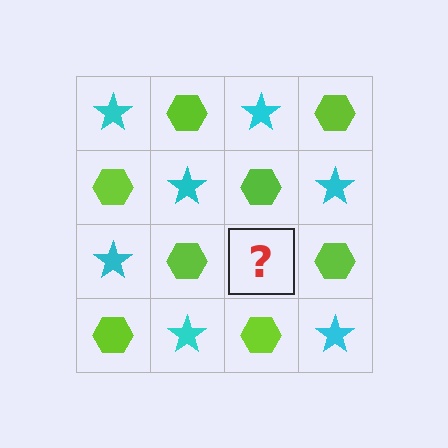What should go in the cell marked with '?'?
The missing cell should contain a cyan star.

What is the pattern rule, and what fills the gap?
The rule is that it alternates cyan star and lime hexagon in a checkerboard pattern. The gap should be filled with a cyan star.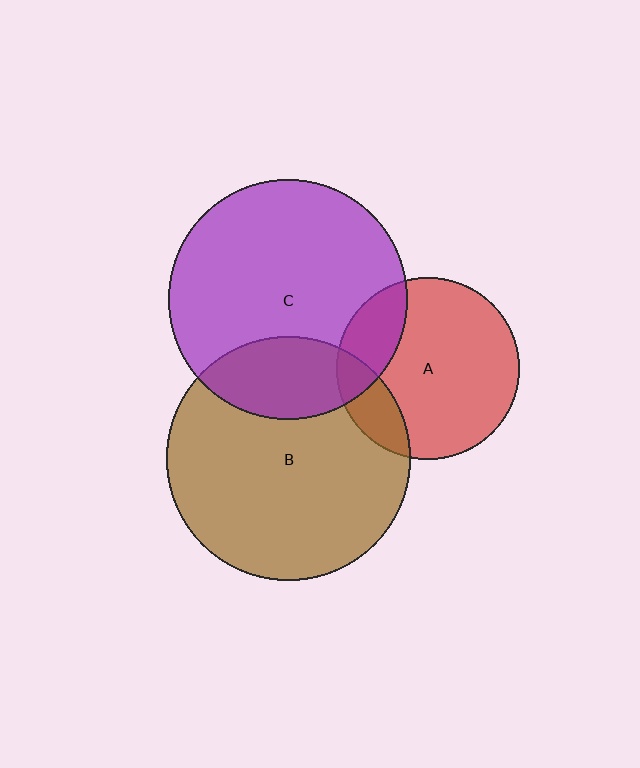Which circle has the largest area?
Circle B (brown).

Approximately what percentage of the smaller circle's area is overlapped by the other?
Approximately 25%.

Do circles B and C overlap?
Yes.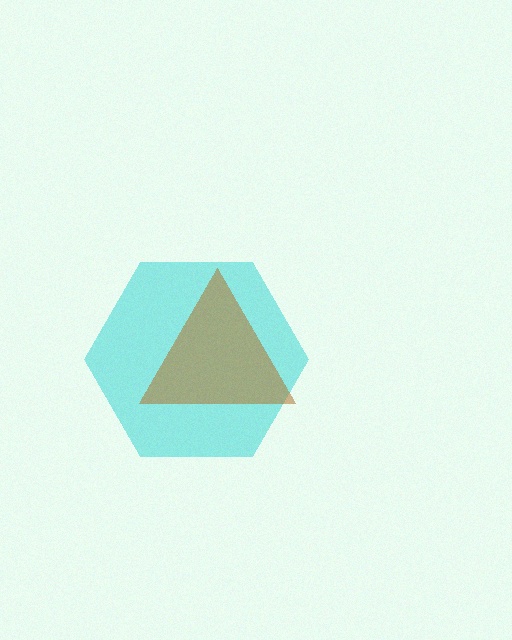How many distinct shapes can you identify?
There are 2 distinct shapes: a cyan hexagon, a brown triangle.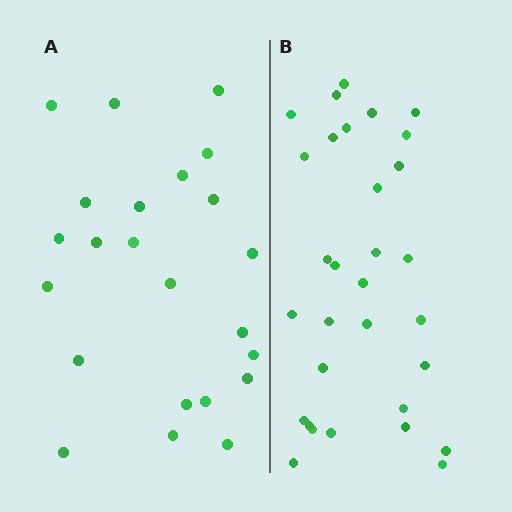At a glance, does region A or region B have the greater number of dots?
Region B (the right region) has more dots.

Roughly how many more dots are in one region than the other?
Region B has roughly 8 or so more dots than region A.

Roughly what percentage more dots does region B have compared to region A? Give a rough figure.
About 35% more.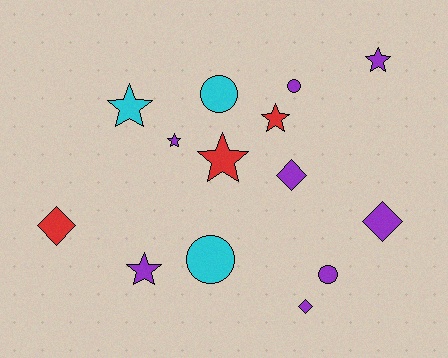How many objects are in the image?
There are 14 objects.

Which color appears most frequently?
Purple, with 8 objects.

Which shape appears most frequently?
Star, with 6 objects.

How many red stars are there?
There are 2 red stars.